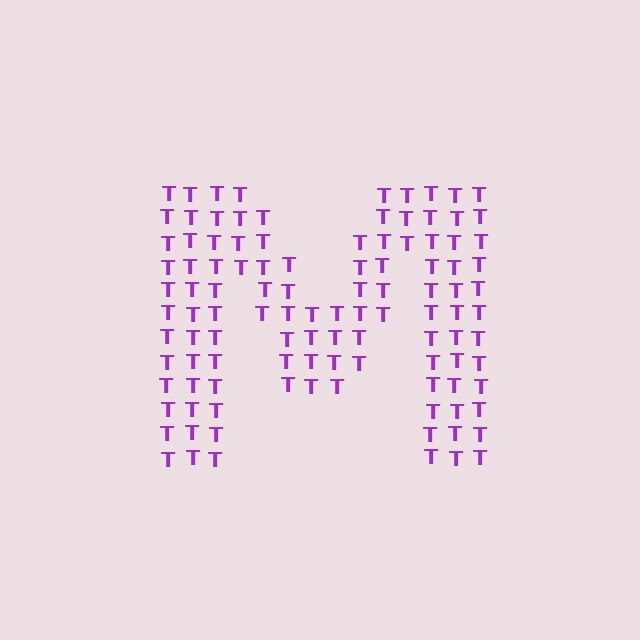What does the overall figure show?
The overall figure shows the letter M.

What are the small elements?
The small elements are letter T's.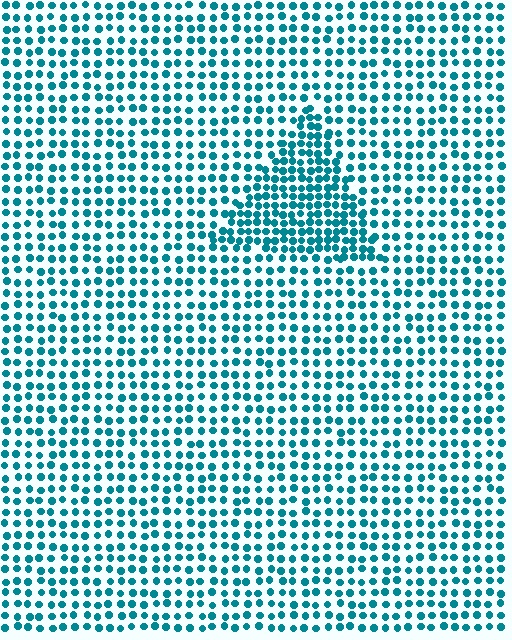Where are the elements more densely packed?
The elements are more densely packed inside the triangle boundary.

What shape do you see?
I see a triangle.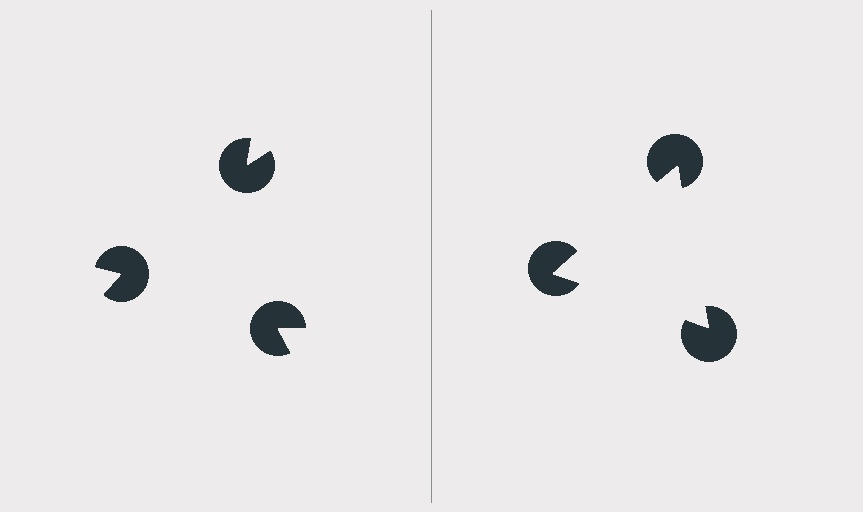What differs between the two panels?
The pac-man discs are positioned identically on both sides; only the wedge orientations differ. On the right they align to a triangle; on the left they are misaligned.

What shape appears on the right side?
An illusory triangle.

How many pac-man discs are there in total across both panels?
6 — 3 on each side.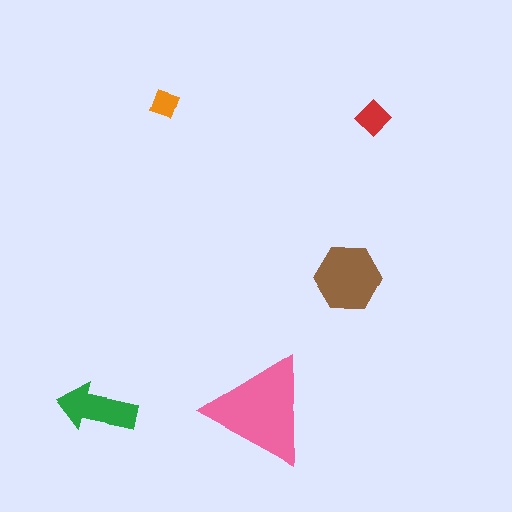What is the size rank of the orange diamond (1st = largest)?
5th.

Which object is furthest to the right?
The red diamond is rightmost.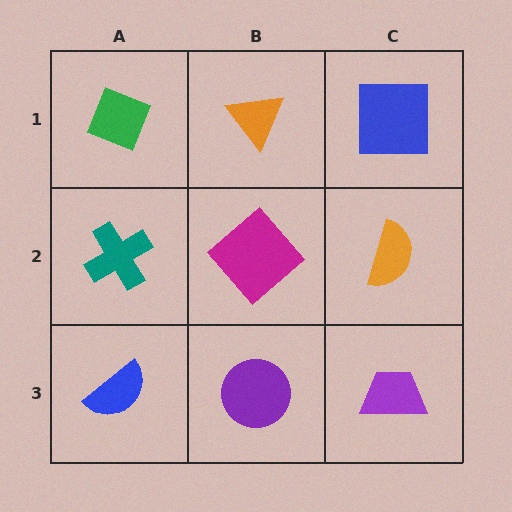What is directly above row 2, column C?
A blue square.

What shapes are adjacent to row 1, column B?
A magenta diamond (row 2, column B), a green diamond (row 1, column A), a blue square (row 1, column C).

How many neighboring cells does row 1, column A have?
2.